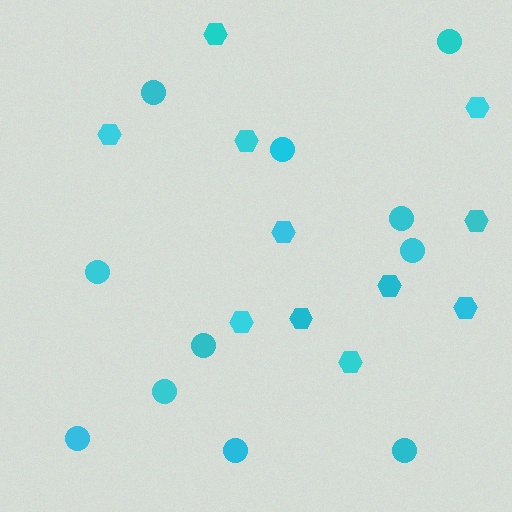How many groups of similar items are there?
There are 2 groups: one group of circles (11) and one group of hexagons (11).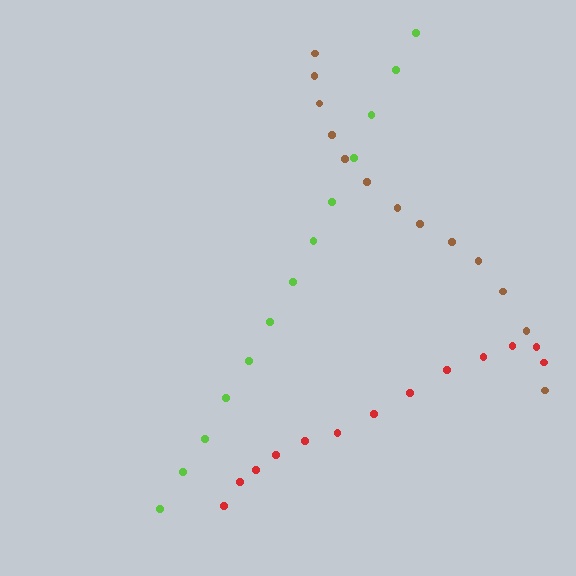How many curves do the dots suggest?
There are 3 distinct paths.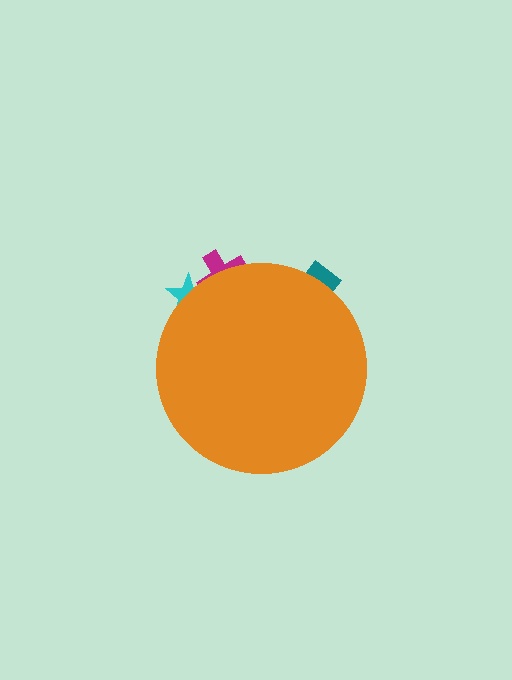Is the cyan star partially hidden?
Yes, the cyan star is partially hidden behind the orange circle.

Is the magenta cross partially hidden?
Yes, the magenta cross is partially hidden behind the orange circle.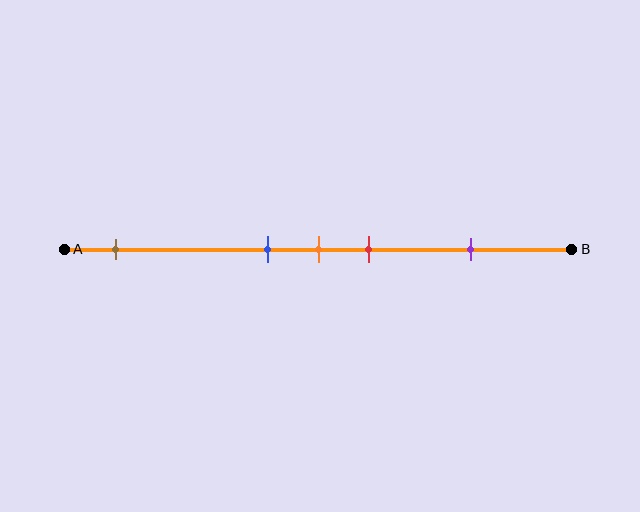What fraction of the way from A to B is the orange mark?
The orange mark is approximately 50% (0.5) of the way from A to B.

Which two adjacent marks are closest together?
The blue and orange marks are the closest adjacent pair.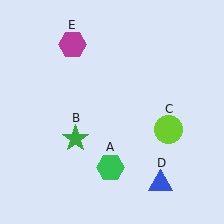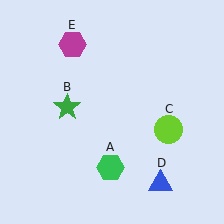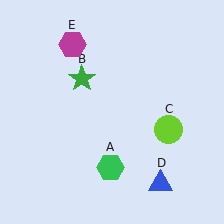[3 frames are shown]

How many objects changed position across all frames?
1 object changed position: green star (object B).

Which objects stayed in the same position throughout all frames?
Green hexagon (object A) and lime circle (object C) and blue triangle (object D) and magenta hexagon (object E) remained stationary.